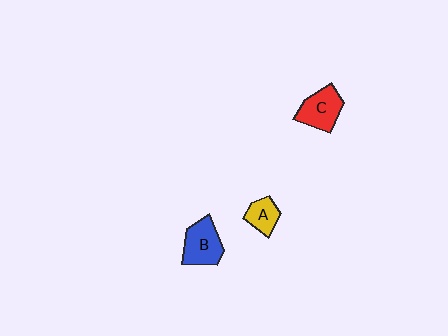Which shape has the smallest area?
Shape A (yellow).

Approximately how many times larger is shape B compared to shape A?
Approximately 1.6 times.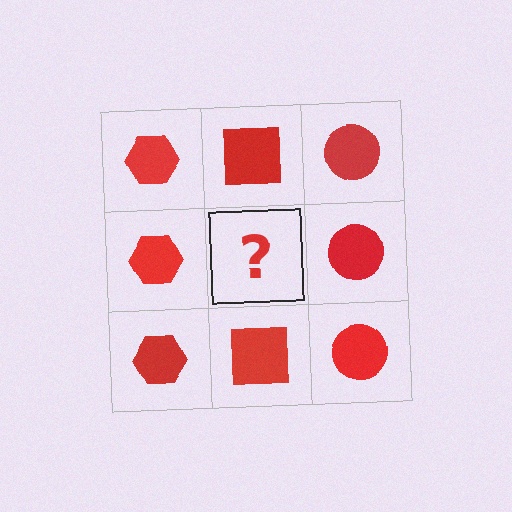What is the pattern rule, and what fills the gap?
The rule is that each column has a consistent shape. The gap should be filled with a red square.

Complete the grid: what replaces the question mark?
The question mark should be replaced with a red square.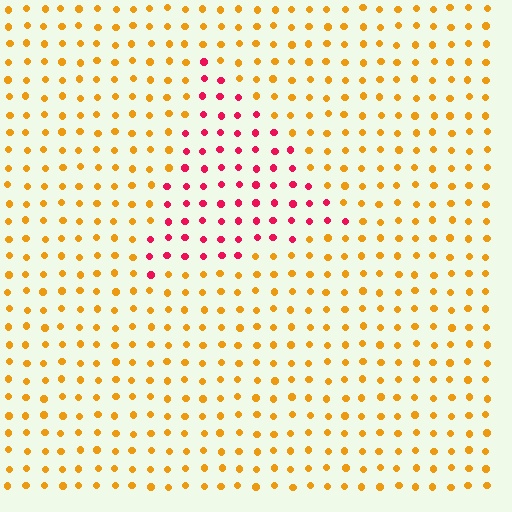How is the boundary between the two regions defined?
The boundary is defined purely by a slight shift in hue (about 57 degrees). Spacing, size, and orientation are identical on both sides.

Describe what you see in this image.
The image is filled with small orange elements in a uniform arrangement. A triangle-shaped region is visible where the elements are tinted to a slightly different hue, forming a subtle color boundary.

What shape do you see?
I see a triangle.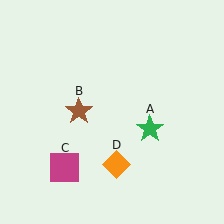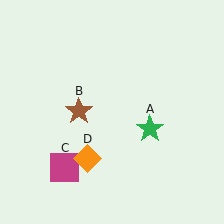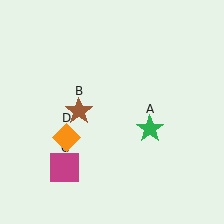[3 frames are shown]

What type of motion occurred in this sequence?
The orange diamond (object D) rotated clockwise around the center of the scene.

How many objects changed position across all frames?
1 object changed position: orange diamond (object D).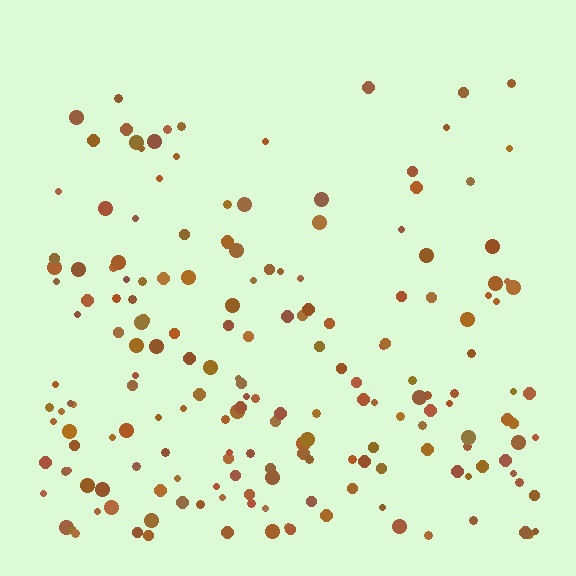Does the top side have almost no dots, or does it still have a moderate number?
Still a moderate number, just noticeably fewer than the bottom.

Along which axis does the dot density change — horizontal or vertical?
Vertical.